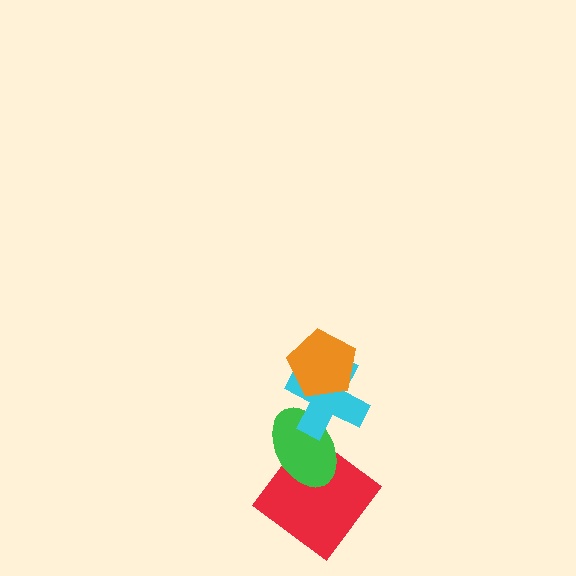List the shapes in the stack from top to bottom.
From top to bottom: the orange pentagon, the cyan cross, the green ellipse, the red diamond.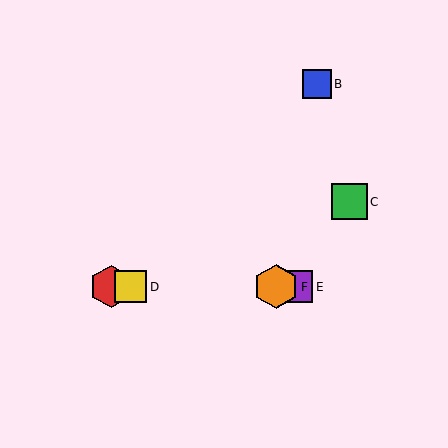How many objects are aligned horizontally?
4 objects (A, D, E, F) are aligned horizontally.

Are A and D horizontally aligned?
Yes, both are at y≈287.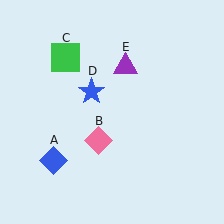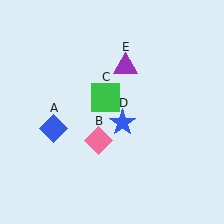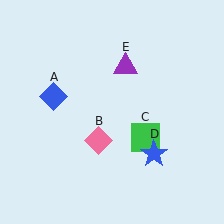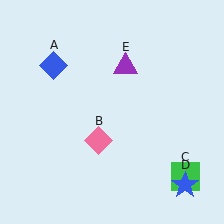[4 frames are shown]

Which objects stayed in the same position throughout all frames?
Pink diamond (object B) and purple triangle (object E) remained stationary.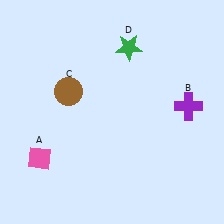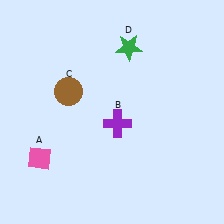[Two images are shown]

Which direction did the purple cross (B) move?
The purple cross (B) moved left.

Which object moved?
The purple cross (B) moved left.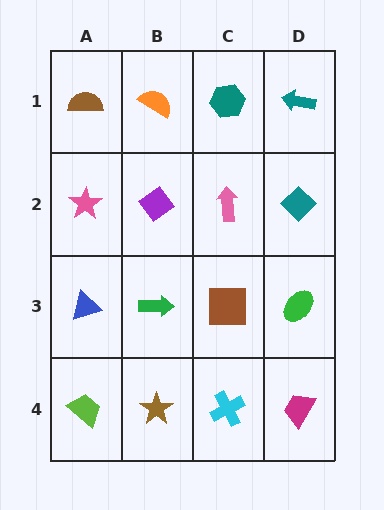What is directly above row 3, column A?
A pink star.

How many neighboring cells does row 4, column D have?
2.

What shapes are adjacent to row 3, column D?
A teal diamond (row 2, column D), a magenta trapezoid (row 4, column D), a brown square (row 3, column C).